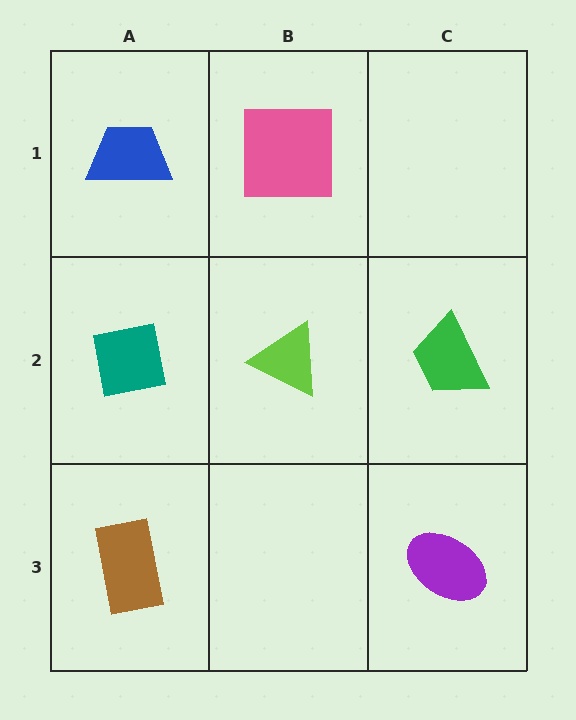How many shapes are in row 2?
3 shapes.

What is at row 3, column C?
A purple ellipse.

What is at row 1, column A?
A blue trapezoid.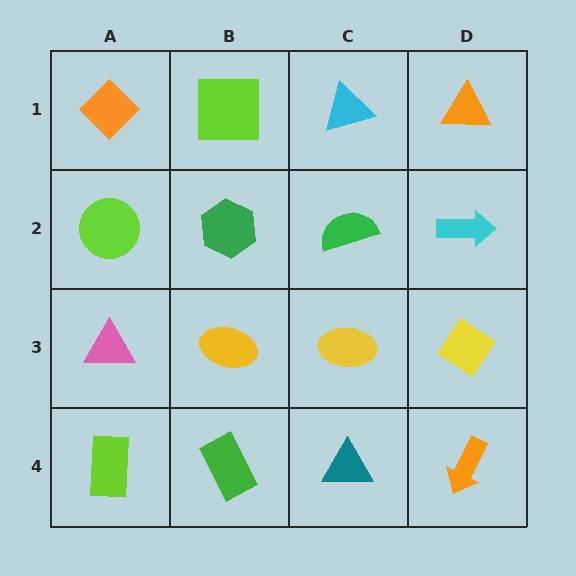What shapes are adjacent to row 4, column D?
A yellow diamond (row 3, column D), a teal triangle (row 4, column C).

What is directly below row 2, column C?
A yellow ellipse.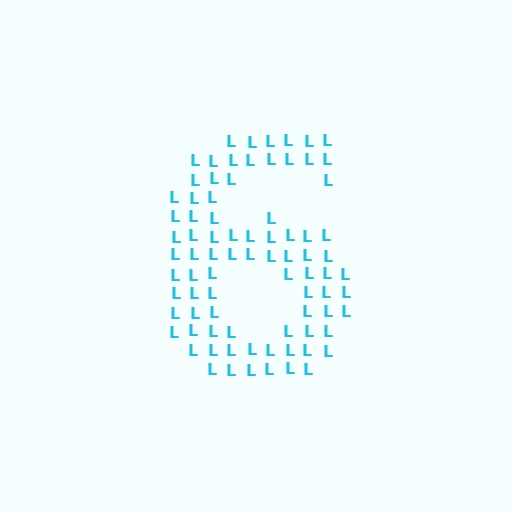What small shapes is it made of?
It is made of small letter L's.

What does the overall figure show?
The overall figure shows the digit 6.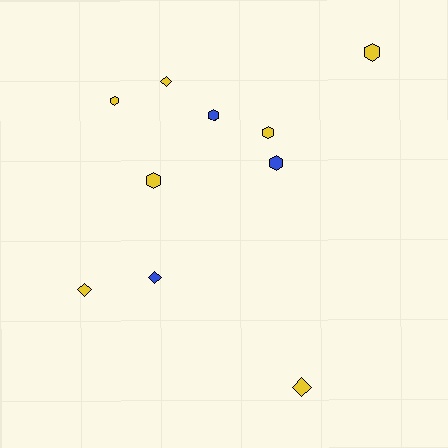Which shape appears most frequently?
Hexagon, with 6 objects.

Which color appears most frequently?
Yellow, with 7 objects.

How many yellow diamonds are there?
There are 3 yellow diamonds.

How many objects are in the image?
There are 10 objects.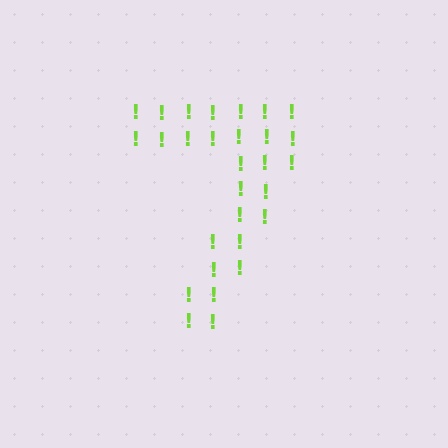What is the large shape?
The large shape is the digit 7.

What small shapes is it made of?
It is made of small exclamation marks.